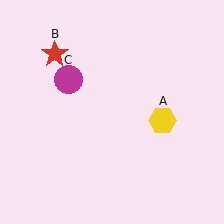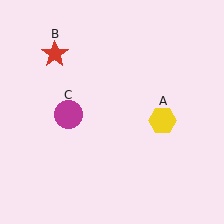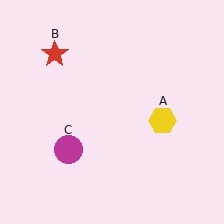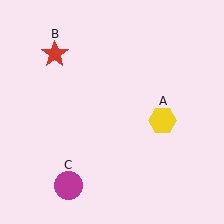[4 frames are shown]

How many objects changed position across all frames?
1 object changed position: magenta circle (object C).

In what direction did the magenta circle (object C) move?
The magenta circle (object C) moved down.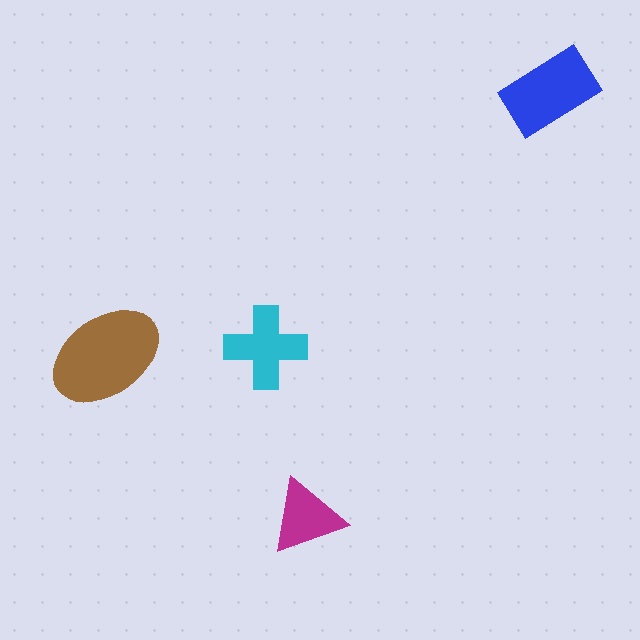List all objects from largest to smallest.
The brown ellipse, the blue rectangle, the cyan cross, the magenta triangle.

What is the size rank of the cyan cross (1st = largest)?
3rd.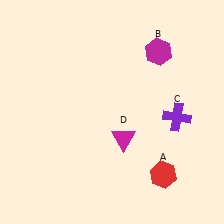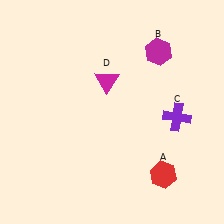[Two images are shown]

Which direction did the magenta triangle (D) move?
The magenta triangle (D) moved up.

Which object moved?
The magenta triangle (D) moved up.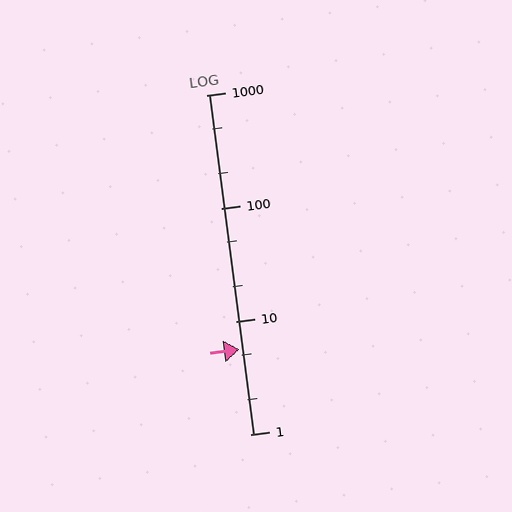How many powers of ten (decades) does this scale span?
The scale spans 3 decades, from 1 to 1000.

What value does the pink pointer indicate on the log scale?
The pointer indicates approximately 5.6.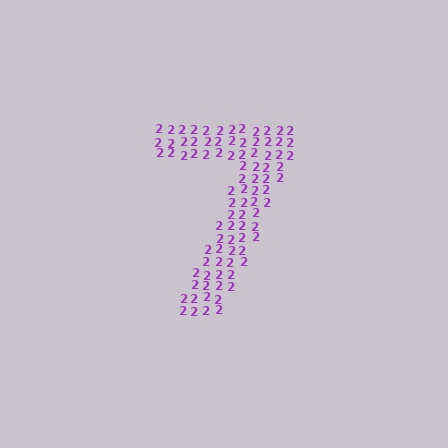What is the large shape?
The large shape is the digit 7.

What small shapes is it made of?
It is made of small digit 2's.